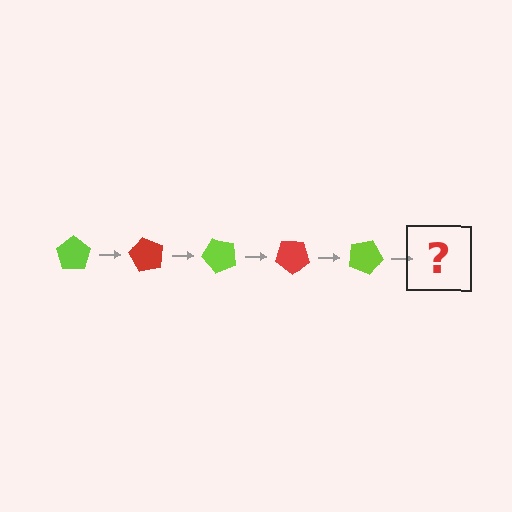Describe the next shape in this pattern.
It should be a red pentagon, rotated 300 degrees from the start.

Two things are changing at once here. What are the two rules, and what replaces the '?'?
The two rules are that it rotates 60 degrees each step and the color cycles through lime and red. The '?' should be a red pentagon, rotated 300 degrees from the start.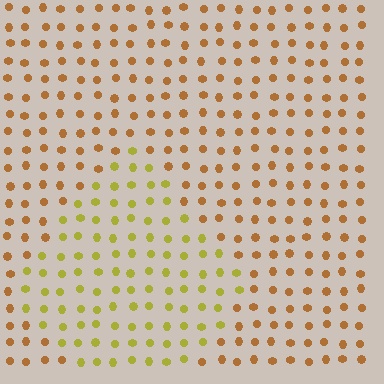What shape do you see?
I see a diamond.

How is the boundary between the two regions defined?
The boundary is defined purely by a slight shift in hue (about 35 degrees). Spacing, size, and orientation are identical on both sides.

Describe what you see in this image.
The image is filled with small brown elements in a uniform arrangement. A diamond-shaped region is visible where the elements are tinted to a slightly different hue, forming a subtle color boundary.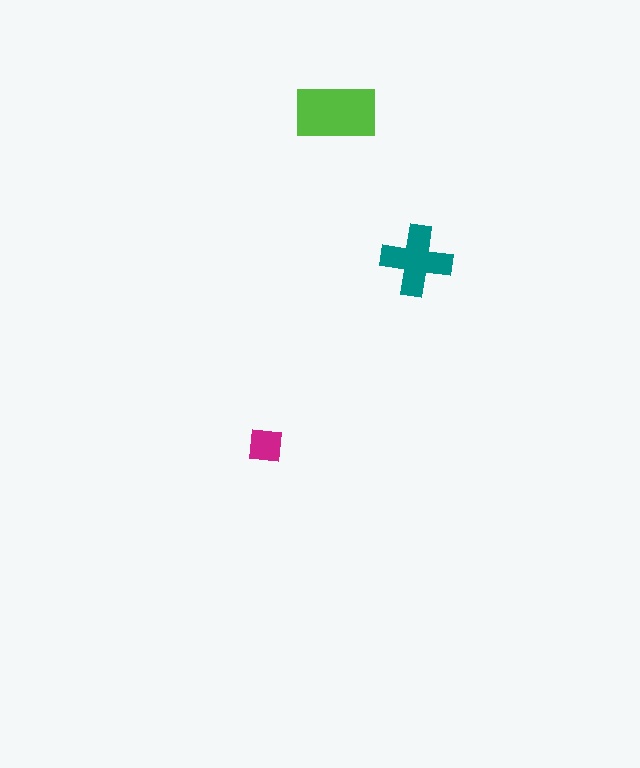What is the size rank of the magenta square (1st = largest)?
3rd.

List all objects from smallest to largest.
The magenta square, the teal cross, the lime rectangle.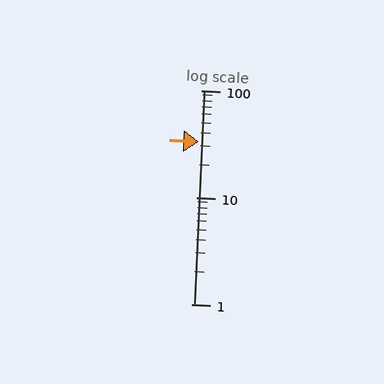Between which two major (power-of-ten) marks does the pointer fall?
The pointer is between 10 and 100.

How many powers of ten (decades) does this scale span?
The scale spans 2 decades, from 1 to 100.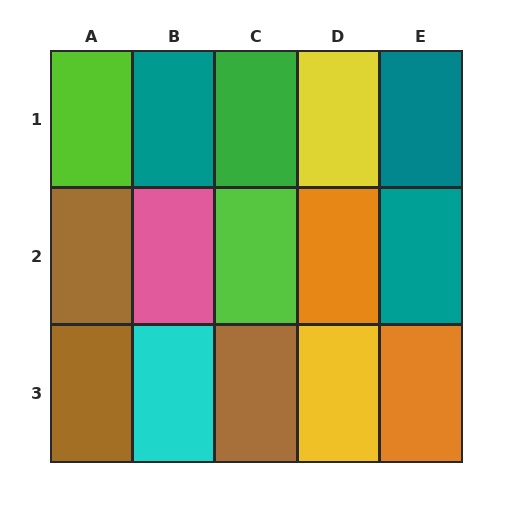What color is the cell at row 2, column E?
Teal.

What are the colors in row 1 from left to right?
Lime, teal, green, yellow, teal.